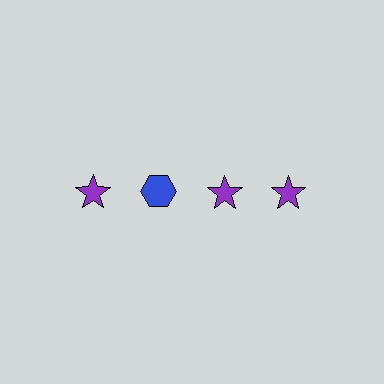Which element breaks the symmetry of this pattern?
The blue hexagon in the top row, second from left column breaks the symmetry. All other shapes are purple stars.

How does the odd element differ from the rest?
It differs in both color (blue instead of purple) and shape (hexagon instead of star).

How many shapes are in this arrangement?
There are 4 shapes arranged in a grid pattern.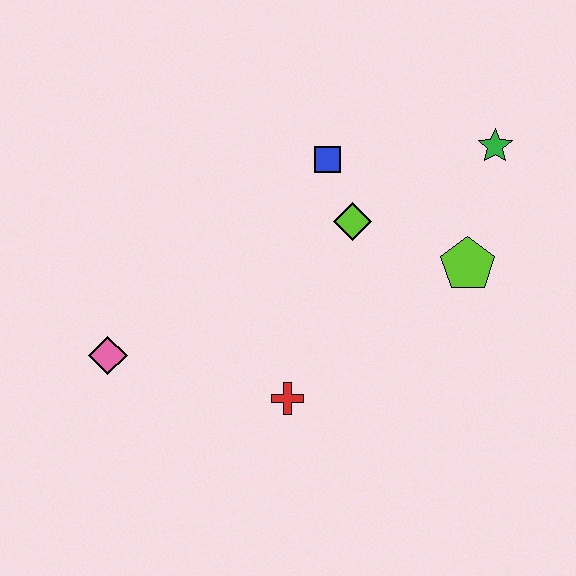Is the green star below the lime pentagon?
No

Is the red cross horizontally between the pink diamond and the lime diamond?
Yes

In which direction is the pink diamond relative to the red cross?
The pink diamond is to the left of the red cross.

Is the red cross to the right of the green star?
No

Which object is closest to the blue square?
The lime diamond is closest to the blue square.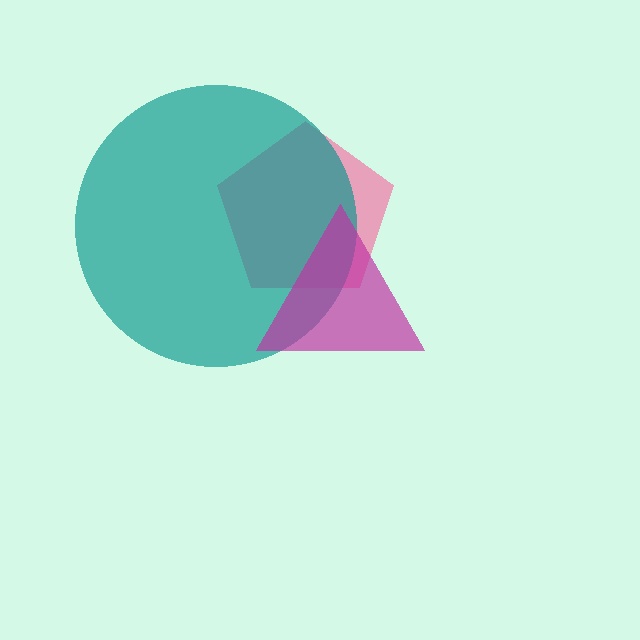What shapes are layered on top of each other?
The layered shapes are: a pink pentagon, a teal circle, a magenta triangle.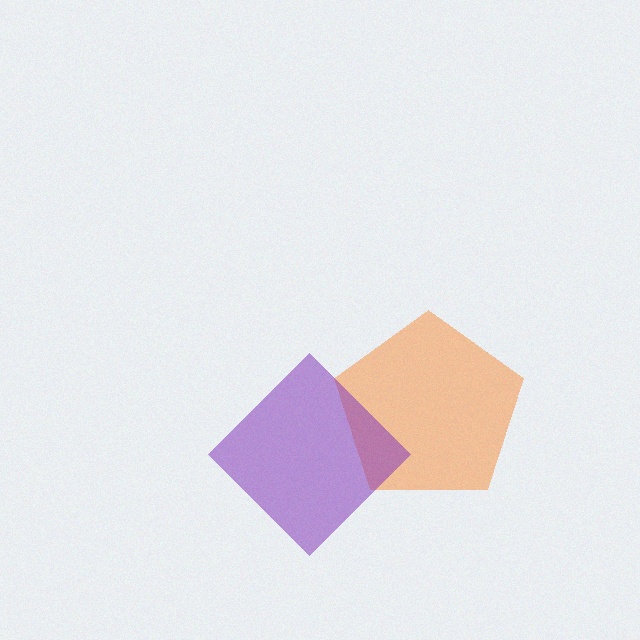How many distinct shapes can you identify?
There are 2 distinct shapes: an orange pentagon, a purple diamond.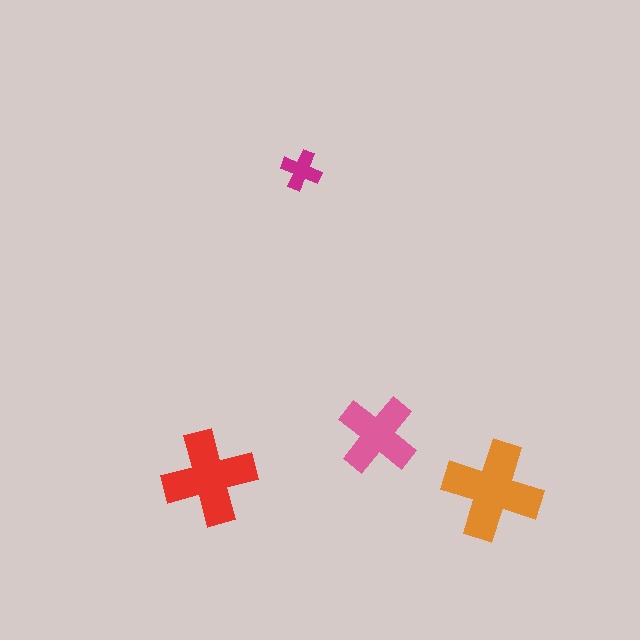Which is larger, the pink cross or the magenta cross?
The pink one.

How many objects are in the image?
There are 4 objects in the image.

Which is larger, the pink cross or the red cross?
The red one.